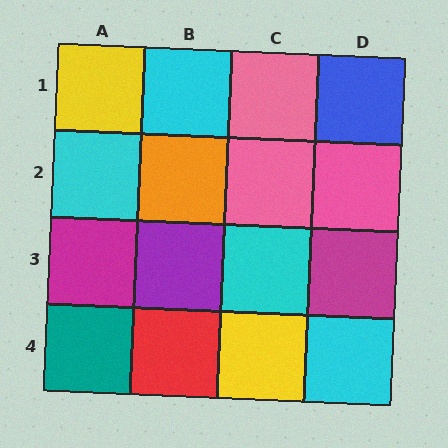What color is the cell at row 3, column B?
Purple.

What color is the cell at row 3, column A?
Magenta.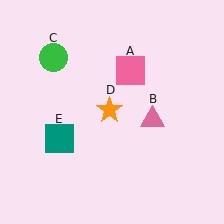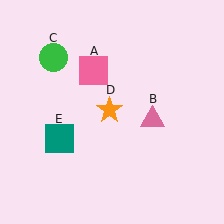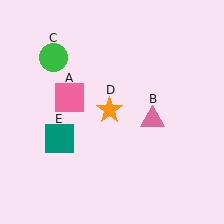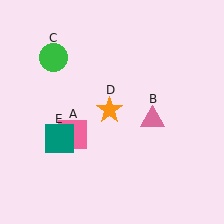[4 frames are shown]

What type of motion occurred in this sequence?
The pink square (object A) rotated counterclockwise around the center of the scene.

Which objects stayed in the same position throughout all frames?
Pink triangle (object B) and green circle (object C) and orange star (object D) and teal square (object E) remained stationary.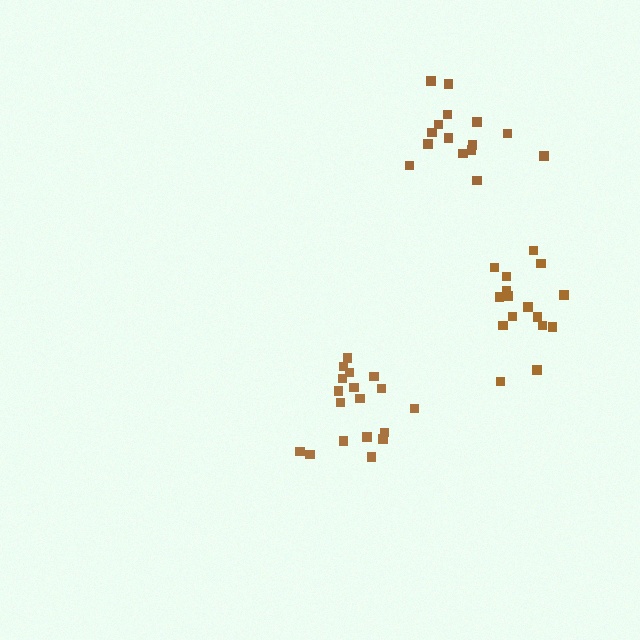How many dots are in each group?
Group 1: 16 dots, Group 2: 18 dots, Group 3: 15 dots (49 total).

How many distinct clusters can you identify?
There are 3 distinct clusters.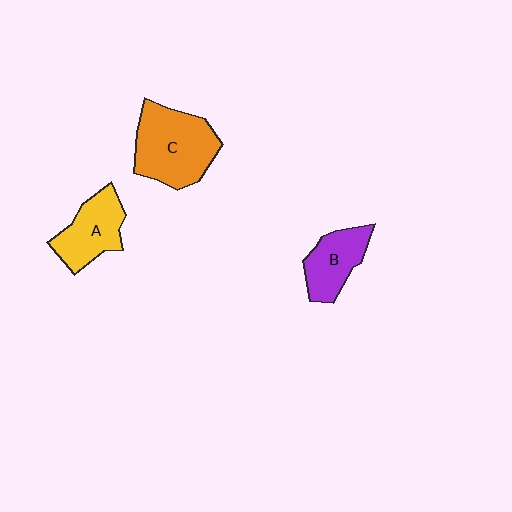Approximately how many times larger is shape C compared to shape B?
Approximately 1.6 times.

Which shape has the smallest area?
Shape B (purple).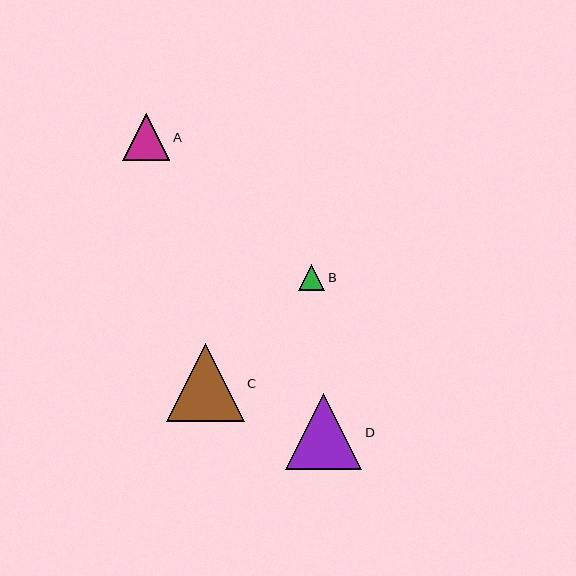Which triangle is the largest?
Triangle C is the largest with a size of approximately 78 pixels.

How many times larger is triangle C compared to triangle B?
Triangle C is approximately 3.0 times the size of triangle B.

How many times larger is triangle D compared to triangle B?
Triangle D is approximately 2.9 times the size of triangle B.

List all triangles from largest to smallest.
From largest to smallest: C, D, A, B.